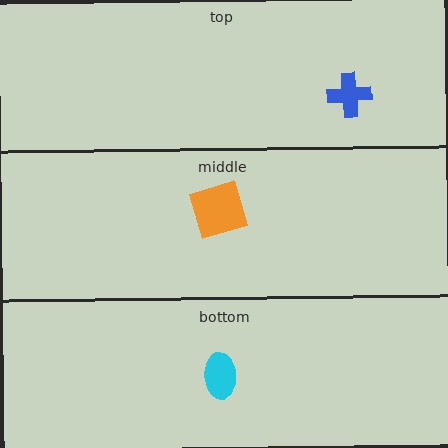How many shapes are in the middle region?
1.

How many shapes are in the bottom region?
1.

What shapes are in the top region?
The blue cross.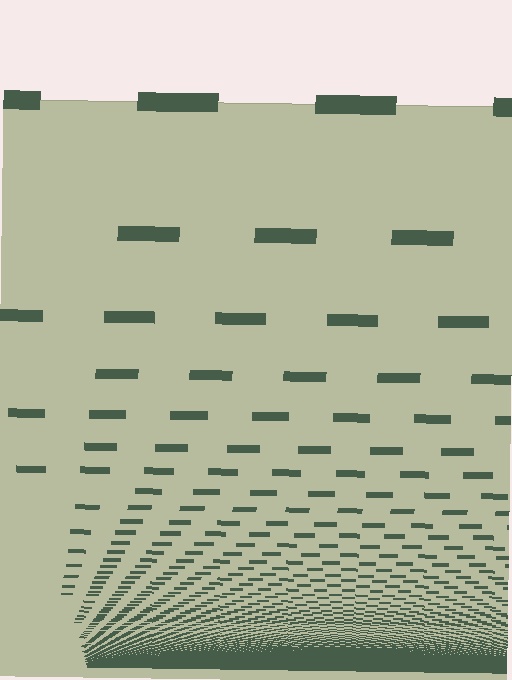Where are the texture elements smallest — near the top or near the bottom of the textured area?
Near the bottom.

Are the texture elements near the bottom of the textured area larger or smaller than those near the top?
Smaller. The gradient is inverted — elements near the bottom are smaller and denser.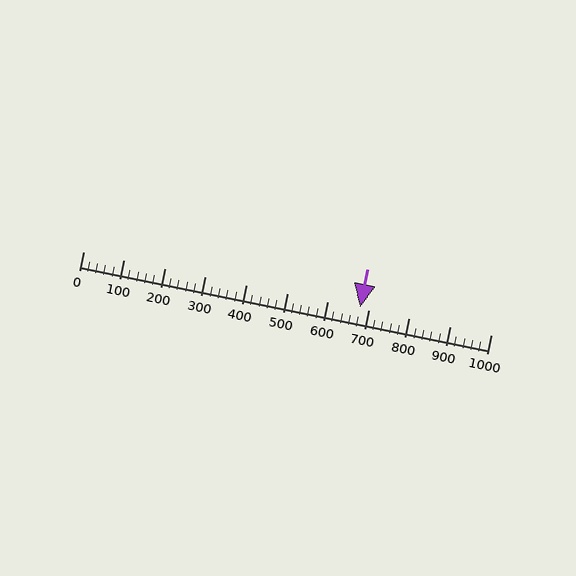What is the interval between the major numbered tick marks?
The major tick marks are spaced 100 units apart.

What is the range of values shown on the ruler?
The ruler shows values from 0 to 1000.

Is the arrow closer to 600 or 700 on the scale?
The arrow is closer to 700.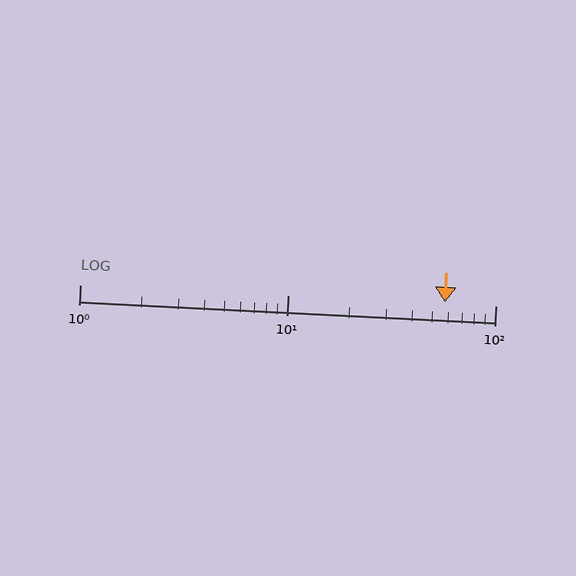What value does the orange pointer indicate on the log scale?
The pointer indicates approximately 57.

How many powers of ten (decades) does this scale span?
The scale spans 2 decades, from 1 to 100.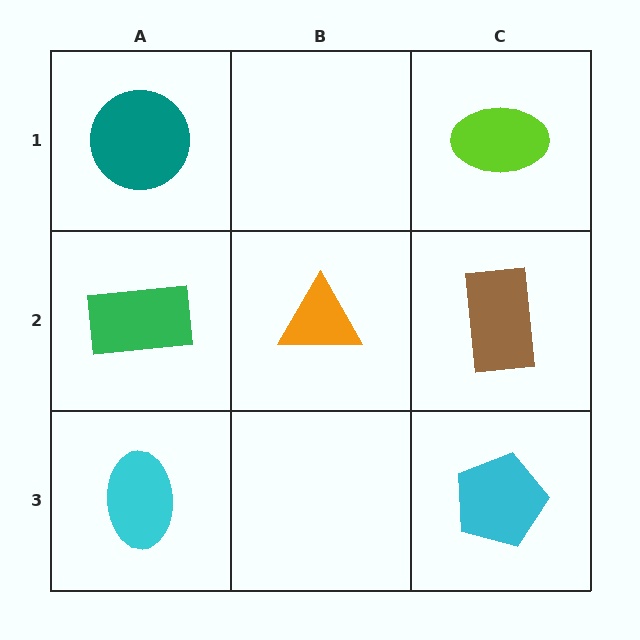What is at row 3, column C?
A cyan pentagon.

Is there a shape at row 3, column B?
No, that cell is empty.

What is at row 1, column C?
A lime ellipse.